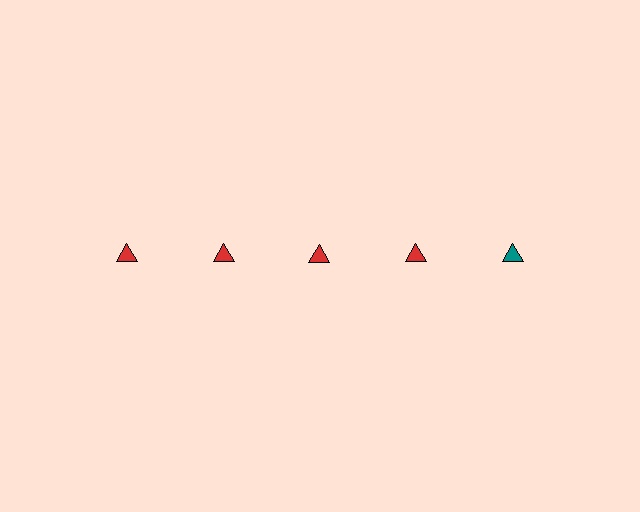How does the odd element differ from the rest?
It has a different color: teal instead of red.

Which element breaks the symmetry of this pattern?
The teal triangle in the top row, rightmost column breaks the symmetry. All other shapes are red triangles.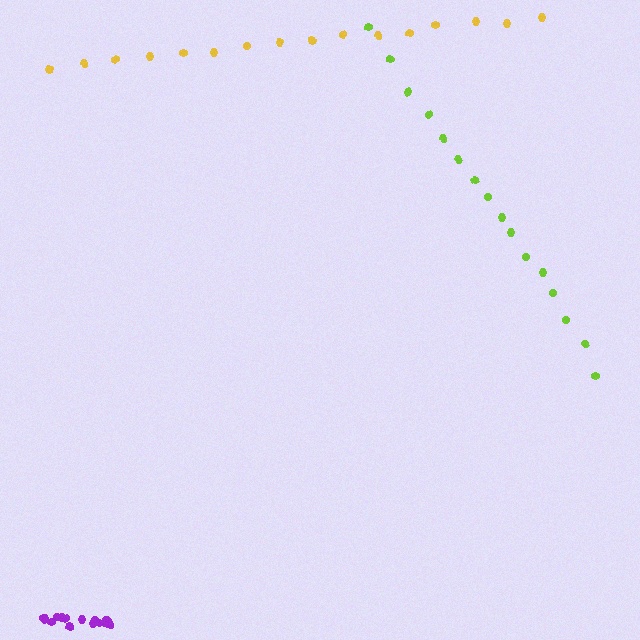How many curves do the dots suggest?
There are 3 distinct paths.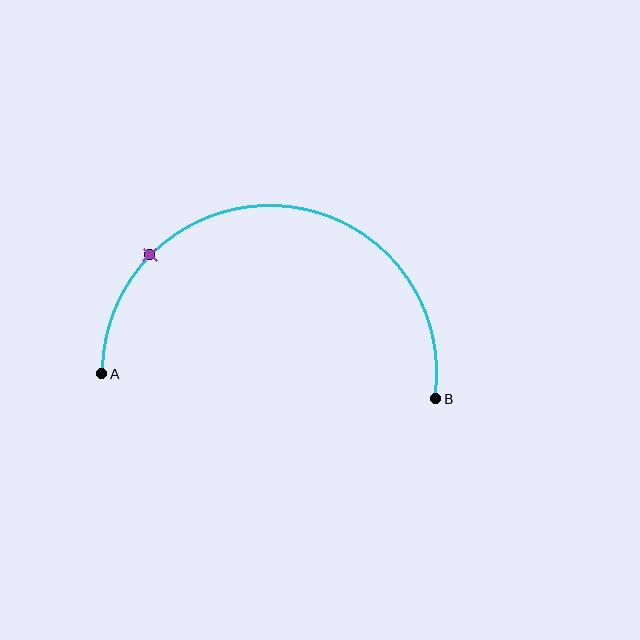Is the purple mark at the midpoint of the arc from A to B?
No. The purple mark lies on the arc but is closer to endpoint A. The arc midpoint would be at the point on the curve equidistant along the arc from both A and B.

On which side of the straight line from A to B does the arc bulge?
The arc bulges above the straight line connecting A and B.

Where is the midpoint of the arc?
The arc midpoint is the point on the curve farthest from the straight line joining A and B. It sits above that line.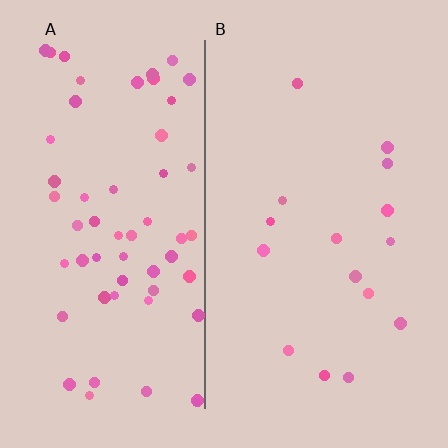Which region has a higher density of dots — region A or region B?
A (the left).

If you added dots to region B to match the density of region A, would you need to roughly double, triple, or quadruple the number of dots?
Approximately quadruple.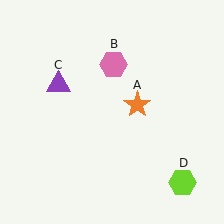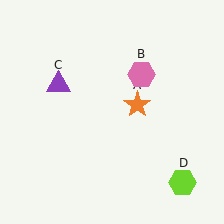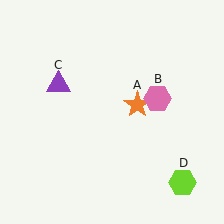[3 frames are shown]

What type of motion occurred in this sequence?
The pink hexagon (object B) rotated clockwise around the center of the scene.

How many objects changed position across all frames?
1 object changed position: pink hexagon (object B).